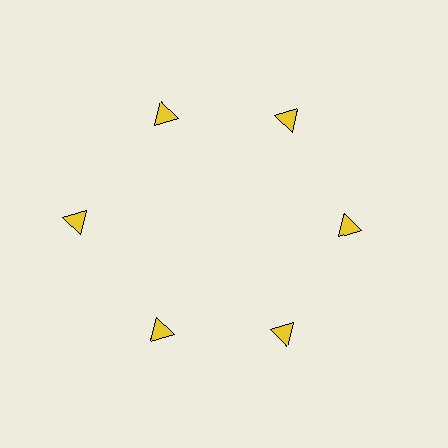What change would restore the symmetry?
The symmetry would be restored by moving it inward, back onto the ring so that all 6 triangles sit at equal angles and equal distance from the center.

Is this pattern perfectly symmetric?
No. The 6 yellow triangles are arranged in a ring, but one element near the 9 o'clock position is pushed outward from the center, breaking the 6-fold rotational symmetry.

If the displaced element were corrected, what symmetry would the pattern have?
It would have 6-fold rotational symmetry — the pattern would map onto itself every 60 degrees.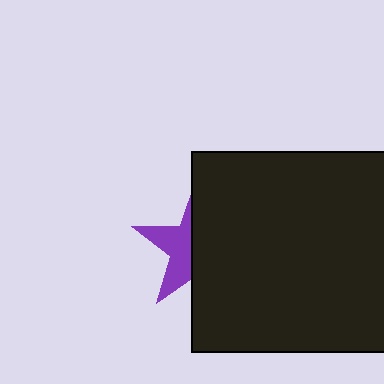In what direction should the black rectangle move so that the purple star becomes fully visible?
The black rectangle should move right. That is the shortest direction to clear the overlap and leave the purple star fully visible.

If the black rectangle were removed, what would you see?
You would see the complete purple star.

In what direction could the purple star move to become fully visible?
The purple star could move left. That would shift it out from behind the black rectangle entirely.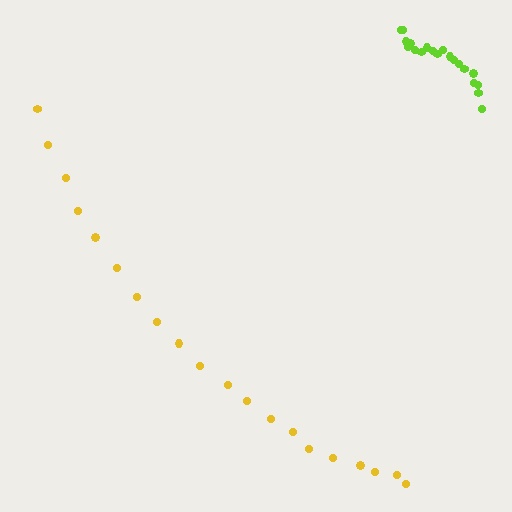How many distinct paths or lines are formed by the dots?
There are 2 distinct paths.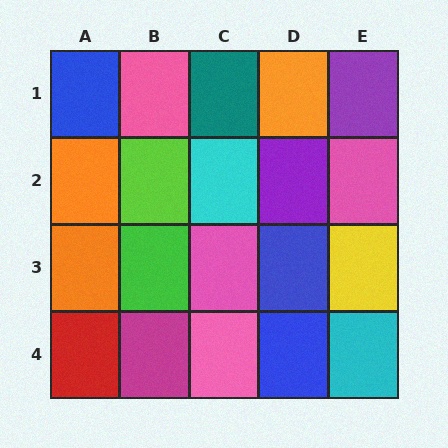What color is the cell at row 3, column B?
Green.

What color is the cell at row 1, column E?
Purple.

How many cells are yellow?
1 cell is yellow.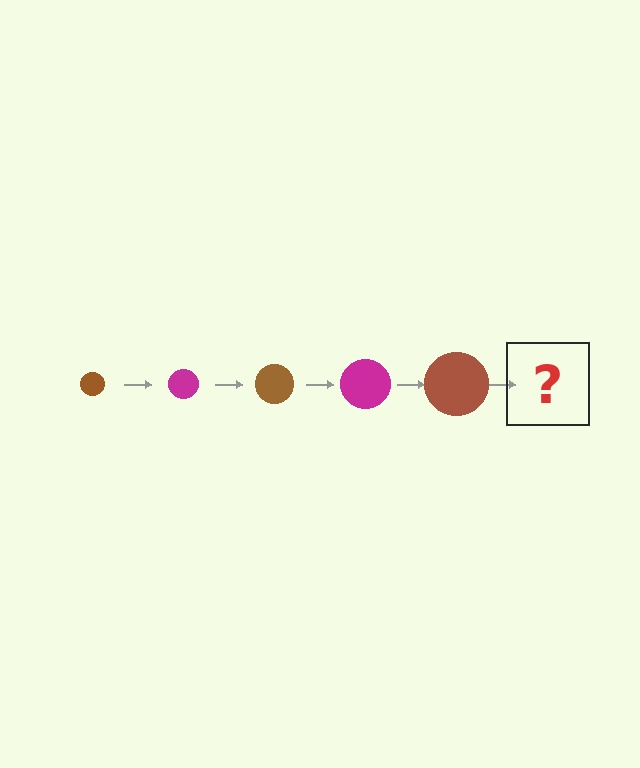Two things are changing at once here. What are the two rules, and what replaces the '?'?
The two rules are that the circle grows larger each step and the color cycles through brown and magenta. The '?' should be a magenta circle, larger than the previous one.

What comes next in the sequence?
The next element should be a magenta circle, larger than the previous one.